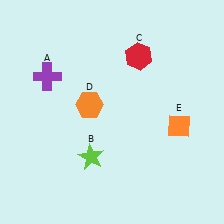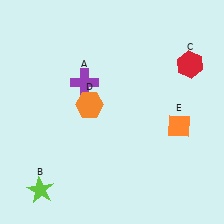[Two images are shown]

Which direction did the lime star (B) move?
The lime star (B) moved left.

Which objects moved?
The objects that moved are: the purple cross (A), the lime star (B), the red hexagon (C).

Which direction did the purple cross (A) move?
The purple cross (A) moved right.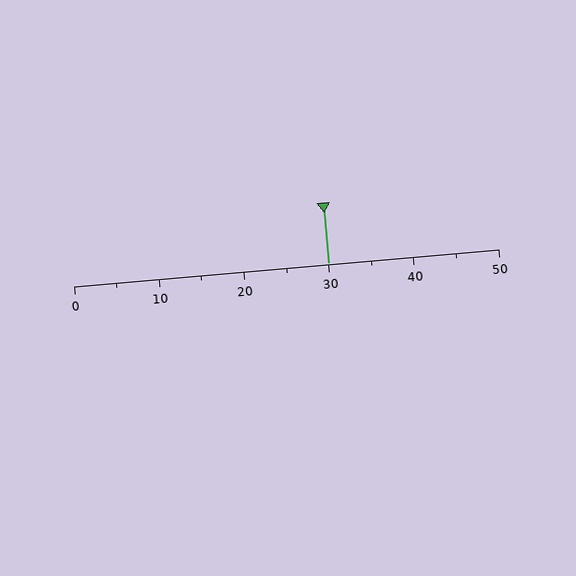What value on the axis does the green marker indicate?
The marker indicates approximately 30.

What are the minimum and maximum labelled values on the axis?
The axis runs from 0 to 50.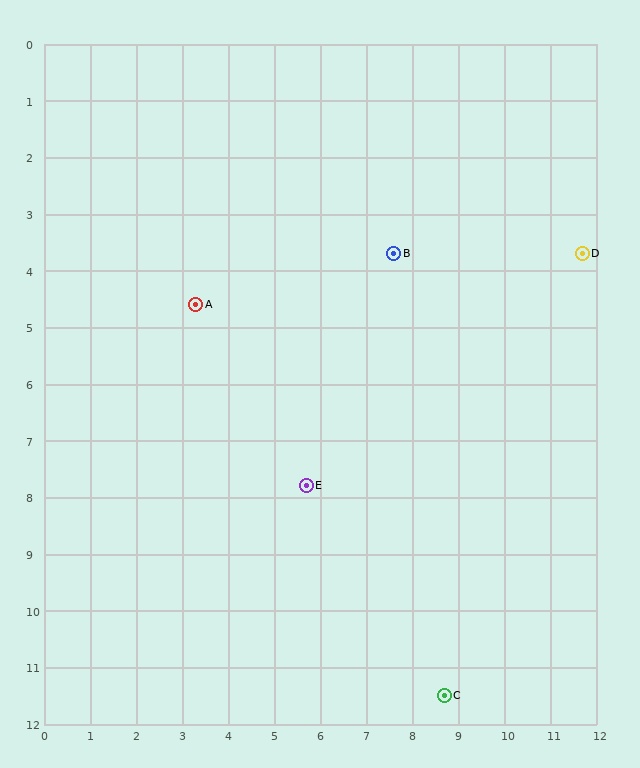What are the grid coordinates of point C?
Point C is at approximately (8.7, 11.5).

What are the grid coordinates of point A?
Point A is at approximately (3.3, 4.6).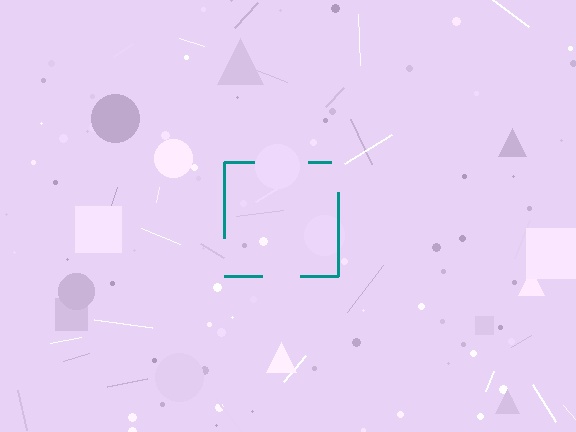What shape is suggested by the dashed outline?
The dashed outline suggests a square.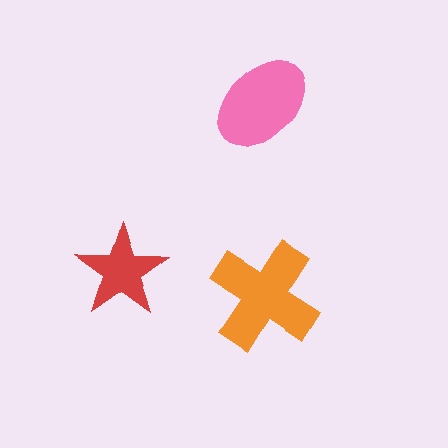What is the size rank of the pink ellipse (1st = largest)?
2nd.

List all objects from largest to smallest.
The orange cross, the pink ellipse, the red star.